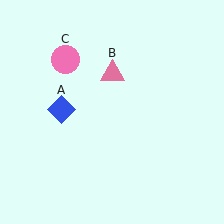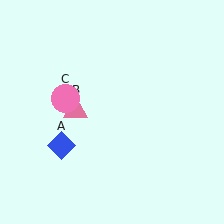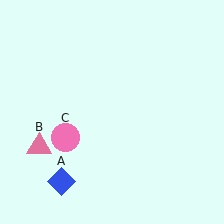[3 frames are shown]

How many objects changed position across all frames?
3 objects changed position: blue diamond (object A), pink triangle (object B), pink circle (object C).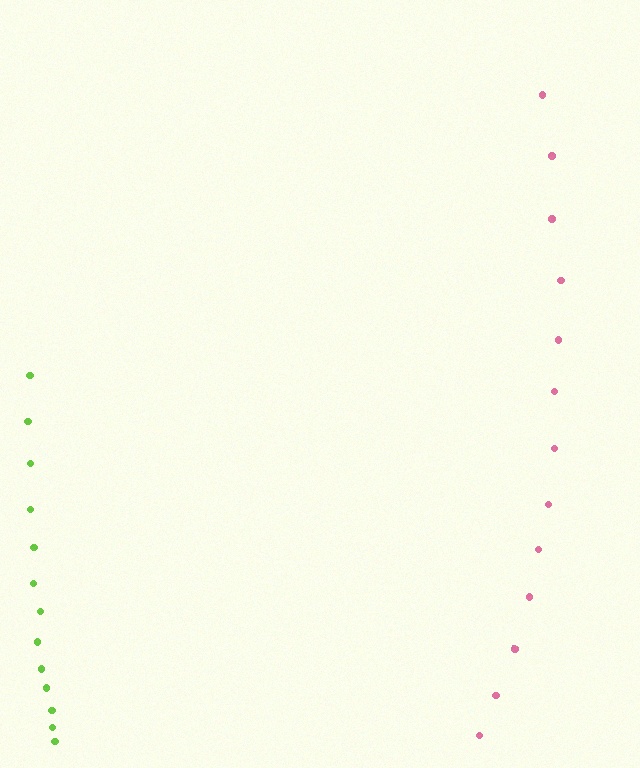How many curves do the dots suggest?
There are 2 distinct paths.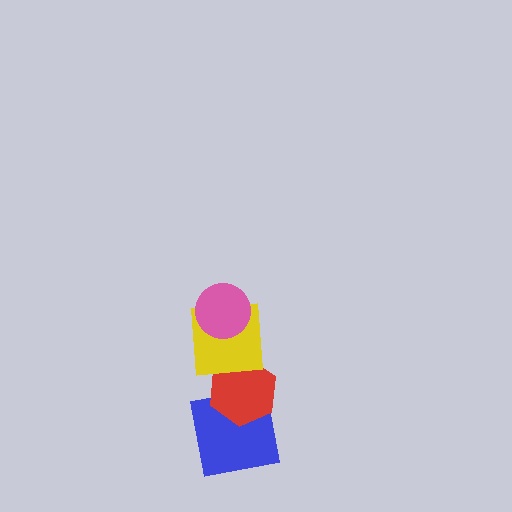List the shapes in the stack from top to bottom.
From top to bottom: the pink circle, the yellow square, the red hexagon, the blue square.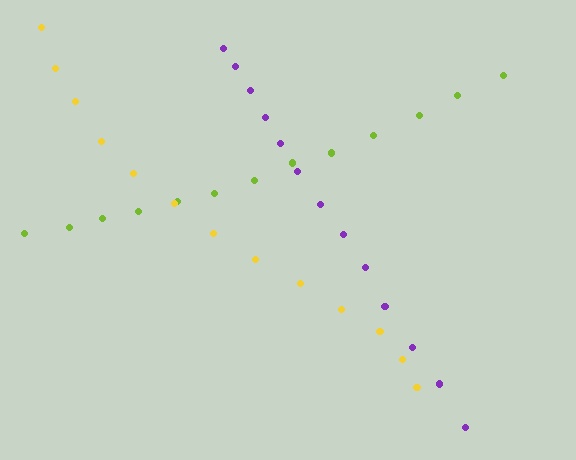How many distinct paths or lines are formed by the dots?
There are 3 distinct paths.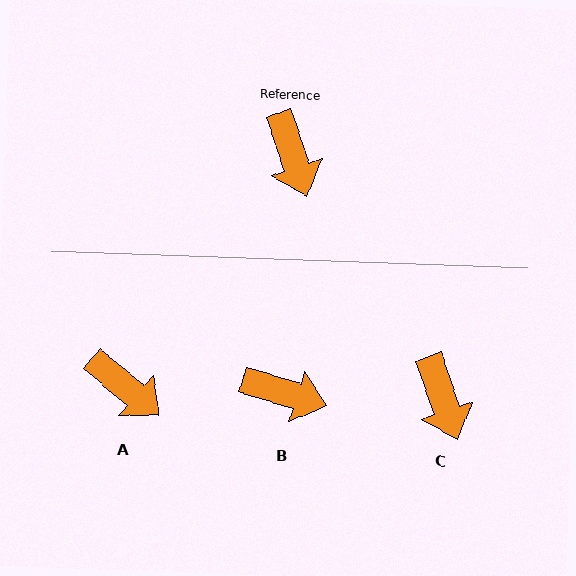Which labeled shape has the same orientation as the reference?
C.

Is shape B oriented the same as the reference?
No, it is off by about 54 degrees.